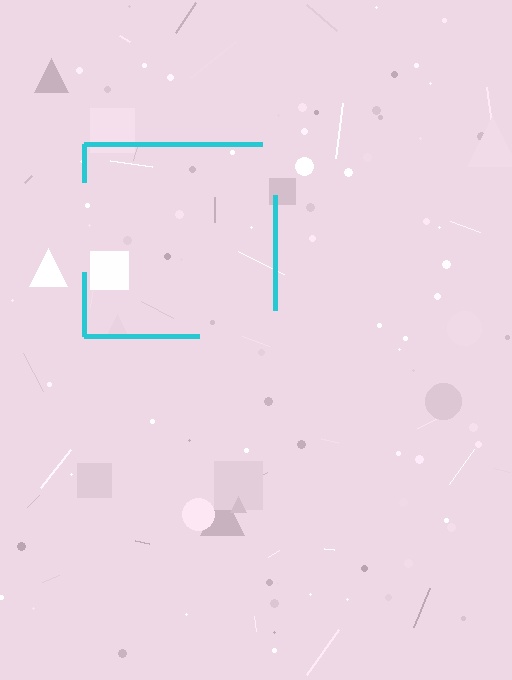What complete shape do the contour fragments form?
The contour fragments form a square.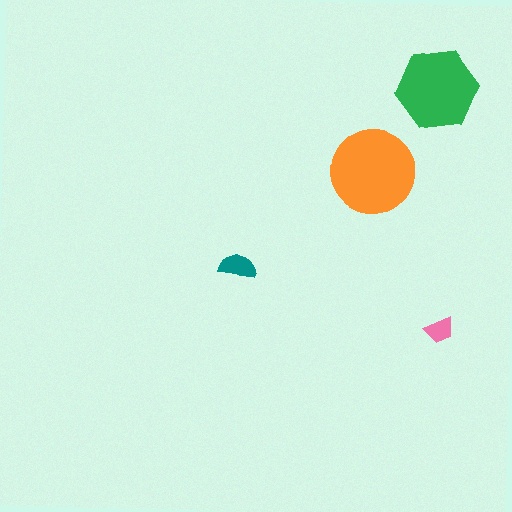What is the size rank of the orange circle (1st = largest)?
1st.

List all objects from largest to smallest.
The orange circle, the green hexagon, the teal semicircle, the pink trapezoid.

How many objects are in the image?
There are 4 objects in the image.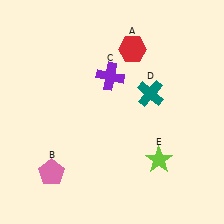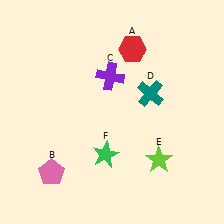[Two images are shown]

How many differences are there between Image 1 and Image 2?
There is 1 difference between the two images.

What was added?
A green star (F) was added in Image 2.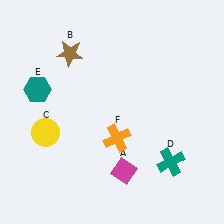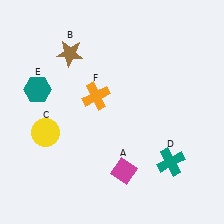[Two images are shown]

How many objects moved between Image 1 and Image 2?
1 object moved between the two images.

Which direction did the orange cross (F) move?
The orange cross (F) moved up.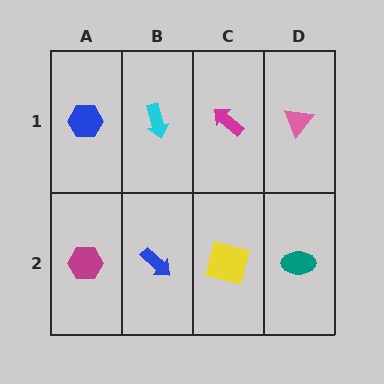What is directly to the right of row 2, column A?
A blue arrow.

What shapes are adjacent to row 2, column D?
A pink triangle (row 1, column D), a yellow square (row 2, column C).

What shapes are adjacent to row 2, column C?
A magenta arrow (row 1, column C), a blue arrow (row 2, column B), a teal ellipse (row 2, column D).